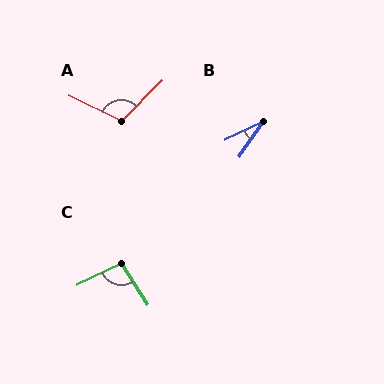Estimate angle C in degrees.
Approximately 97 degrees.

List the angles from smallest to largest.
B (29°), C (97°), A (110°).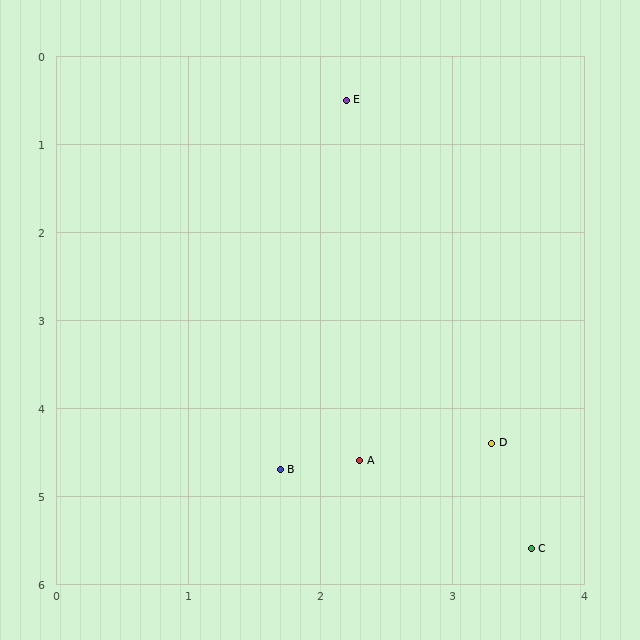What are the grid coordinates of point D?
Point D is at approximately (3.3, 4.4).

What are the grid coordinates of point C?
Point C is at approximately (3.6, 5.6).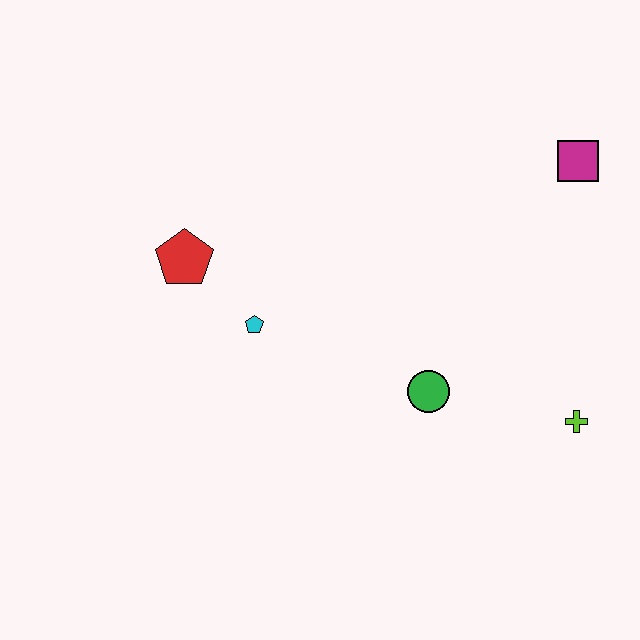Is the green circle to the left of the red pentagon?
No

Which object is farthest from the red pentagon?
The lime cross is farthest from the red pentagon.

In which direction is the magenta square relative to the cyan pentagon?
The magenta square is to the right of the cyan pentagon.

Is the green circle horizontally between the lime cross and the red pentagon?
Yes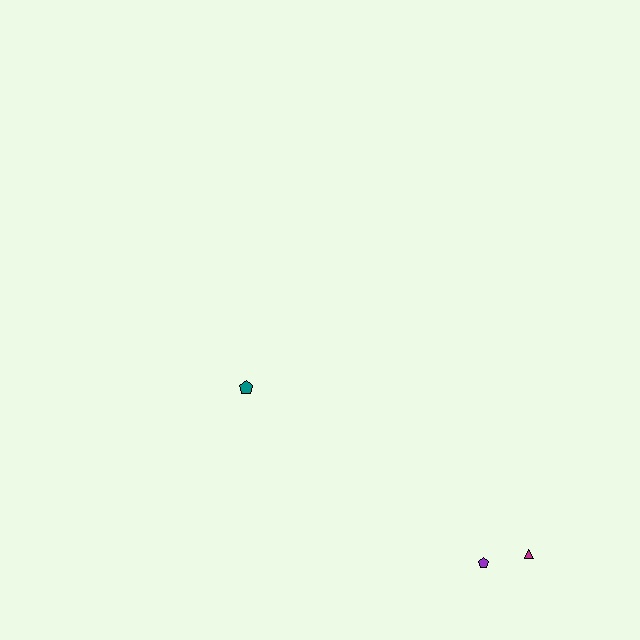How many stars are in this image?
There are no stars.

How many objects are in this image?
There are 3 objects.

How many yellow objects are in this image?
There are no yellow objects.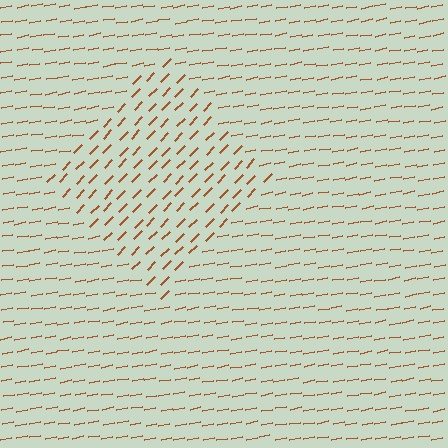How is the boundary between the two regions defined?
The boundary is defined purely by a change in line orientation (approximately 36 degrees difference). All lines are the same color and thickness.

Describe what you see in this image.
The image is filled with small brown line segments. A diamond region in the image has lines oriented differently from the surrounding lines, creating a visible texture boundary.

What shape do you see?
I see a diamond.